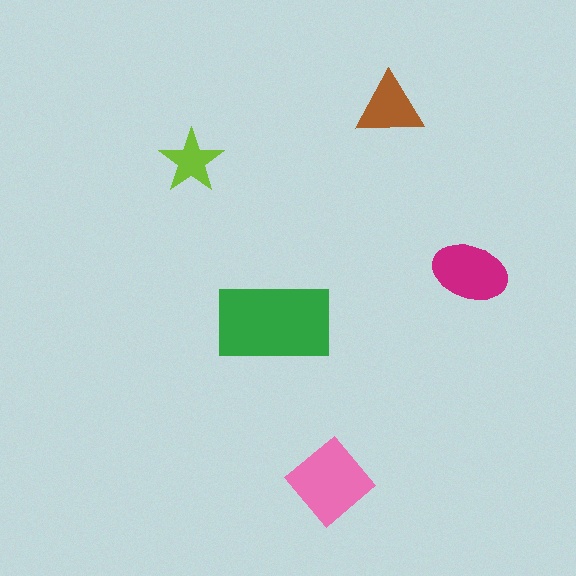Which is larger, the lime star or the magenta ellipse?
The magenta ellipse.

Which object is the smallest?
The lime star.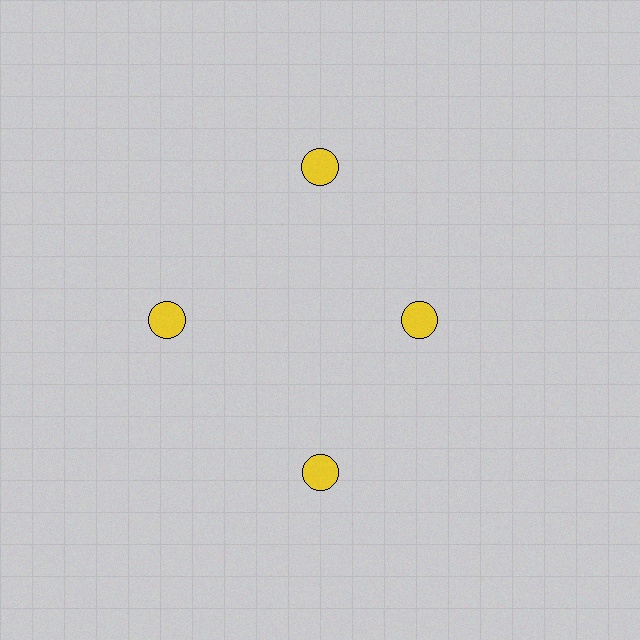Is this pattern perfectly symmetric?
No. The 4 yellow circles are arranged in a ring, but one element near the 3 o'clock position is pulled inward toward the center, breaking the 4-fold rotational symmetry.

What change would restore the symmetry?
The symmetry would be restored by moving it outward, back onto the ring so that all 4 circles sit at equal angles and equal distance from the center.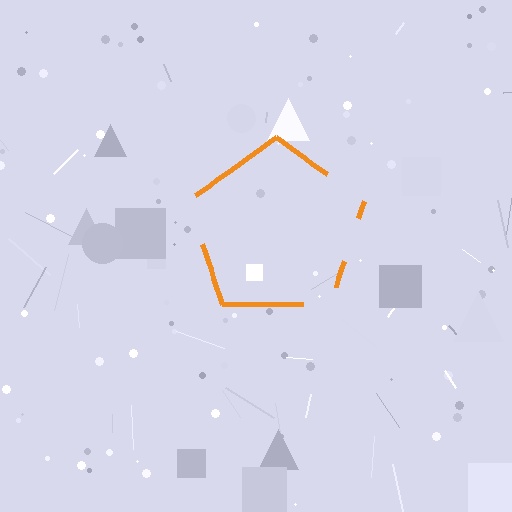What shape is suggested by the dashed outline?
The dashed outline suggests a pentagon.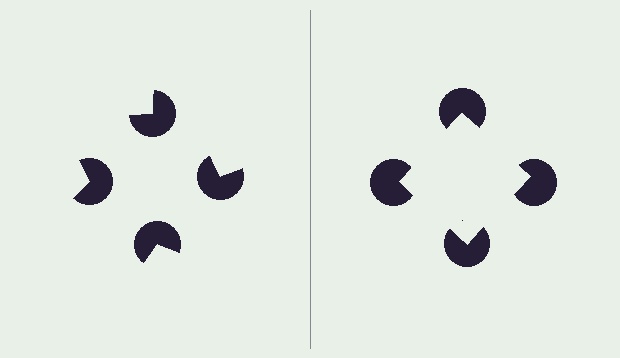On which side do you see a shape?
An illusory square appears on the right side. On the left side the wedge cuts are rotated, so no coherent shape forms.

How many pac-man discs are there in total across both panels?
8 — 4 on each side.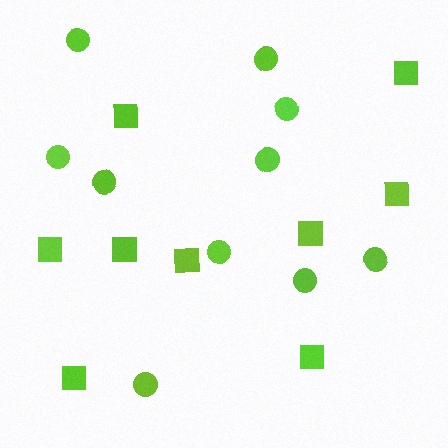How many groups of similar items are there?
There are 2 groups: one group of squares (9) and one group of circles (10).